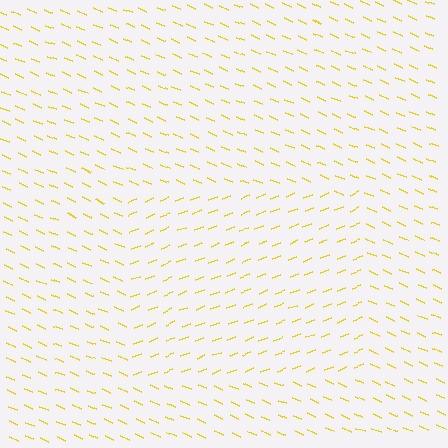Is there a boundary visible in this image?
Yes, there is a texture boundary formed by a change in line orientation.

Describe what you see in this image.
The image is filled with small yellow line segments. A rectangle region in the image has lines oriented differently from the surrounding lines, creating a visible texture boundary.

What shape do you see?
I see a rectangle.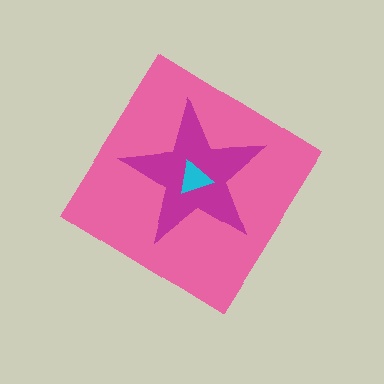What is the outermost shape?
The pink diamond.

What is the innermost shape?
The cyan triangle.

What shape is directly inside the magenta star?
The cyan triangle.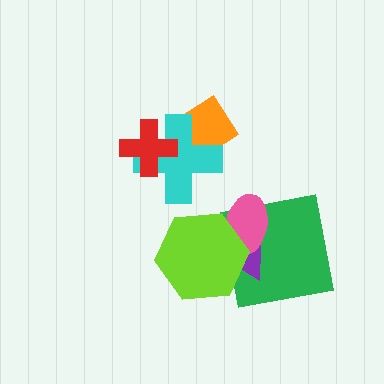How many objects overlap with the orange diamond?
1 object overlaps with the orange diamond.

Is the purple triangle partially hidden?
Yes, it is partially covered by another shape.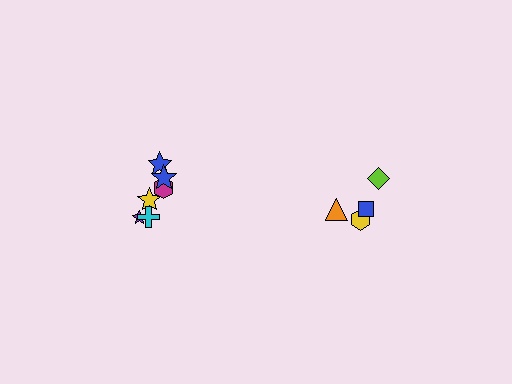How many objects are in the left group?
There are 6 objects.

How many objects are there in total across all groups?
There are 10 objects.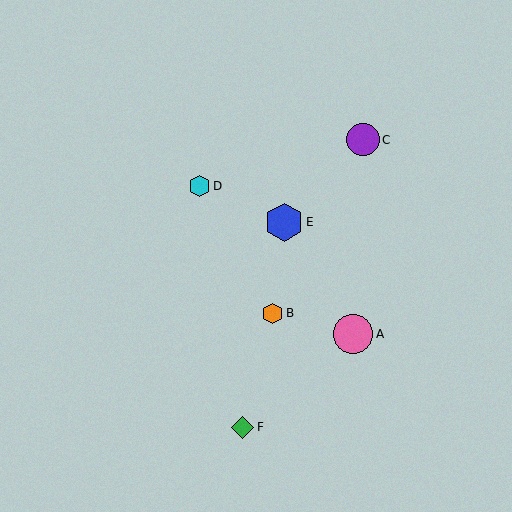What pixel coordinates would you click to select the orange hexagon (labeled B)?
Click at (272, 313) to select the orange hexagon B.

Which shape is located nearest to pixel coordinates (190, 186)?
The cyan hexagon (labeled D) at (200, 186) is nearest to that location.